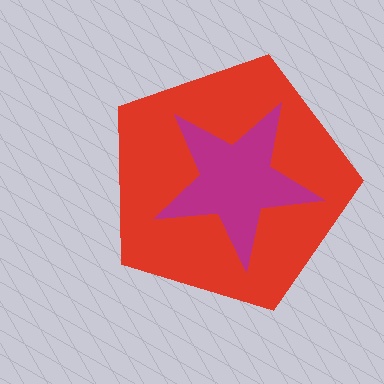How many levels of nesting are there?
2.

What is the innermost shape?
The magenta star.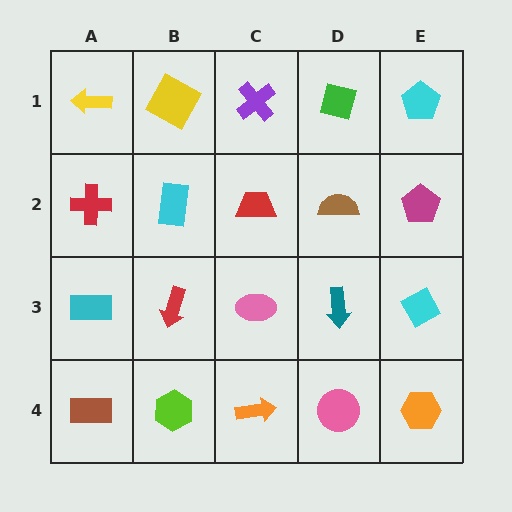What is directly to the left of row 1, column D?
A purple cross.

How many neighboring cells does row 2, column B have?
4.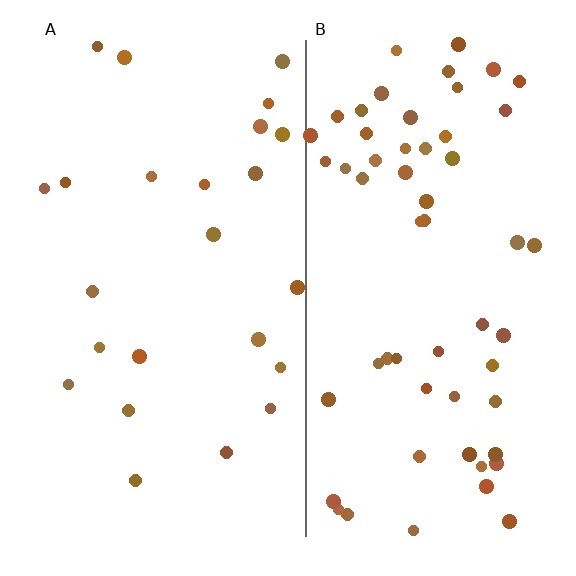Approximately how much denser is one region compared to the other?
Approximately 2.5× — region B over region A.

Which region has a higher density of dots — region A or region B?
B (the right).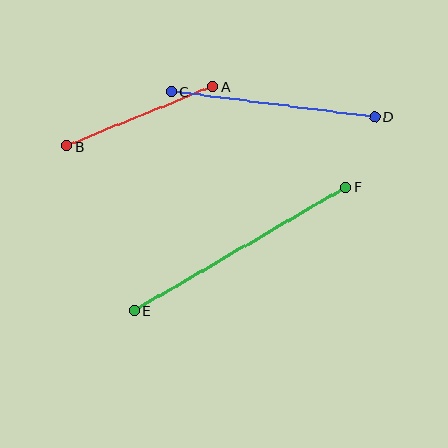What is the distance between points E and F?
The distance is approximately 245 pixels.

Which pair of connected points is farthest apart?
Points E and F are farthest apart.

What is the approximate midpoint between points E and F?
The midpoint is at approximately (240, 249) pixels.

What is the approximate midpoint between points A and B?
The midpoint is at approximately (140, 116) pixels.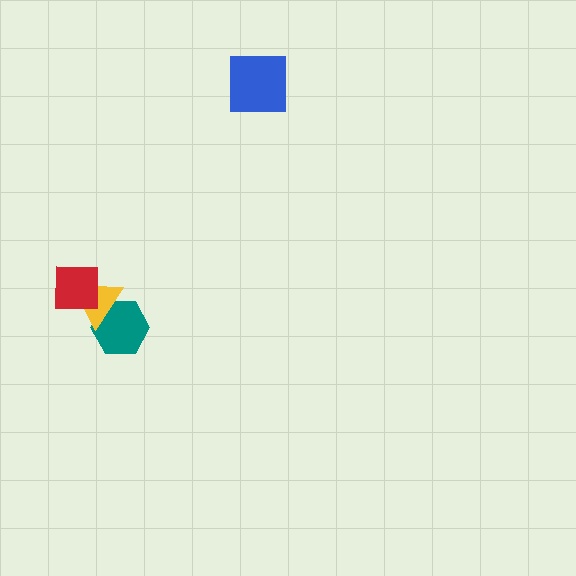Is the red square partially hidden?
No, no other shape covers it.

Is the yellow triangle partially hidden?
Yes, it is partially covered by another shape.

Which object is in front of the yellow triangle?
The red square is in front of the yellow triangle.